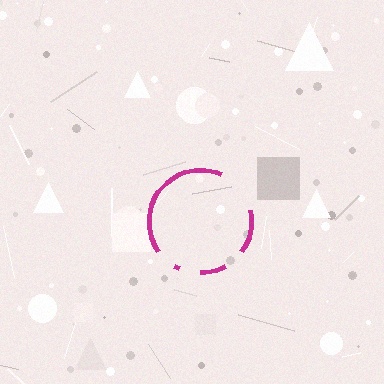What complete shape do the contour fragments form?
The contour fragments form a circle.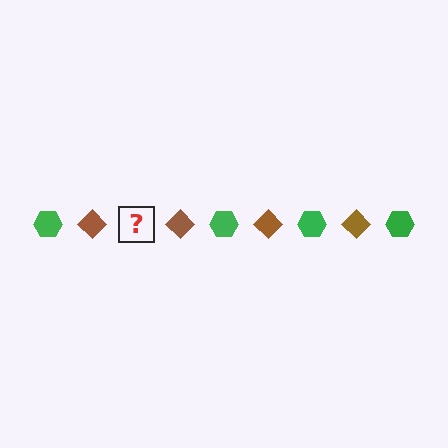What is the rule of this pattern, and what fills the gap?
The rule is that the pattern alternates between green hexagon and brown diamond. The gap should be filled with a green hexagon.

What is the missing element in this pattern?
The missing element is a green hexagon.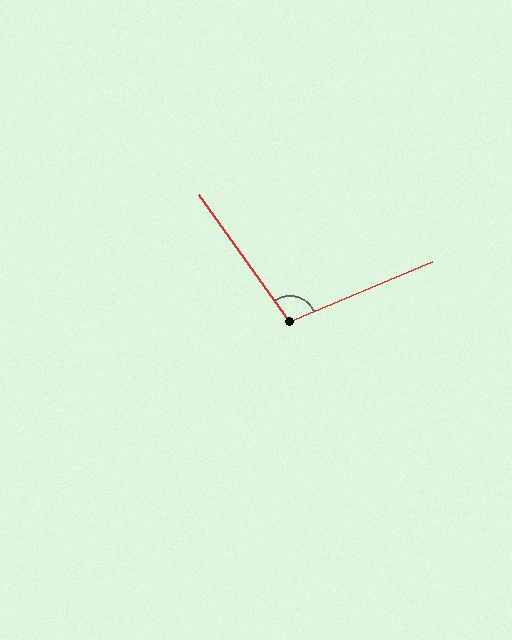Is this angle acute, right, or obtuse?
It is obtuse.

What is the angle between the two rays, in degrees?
Approximately 103 degrees.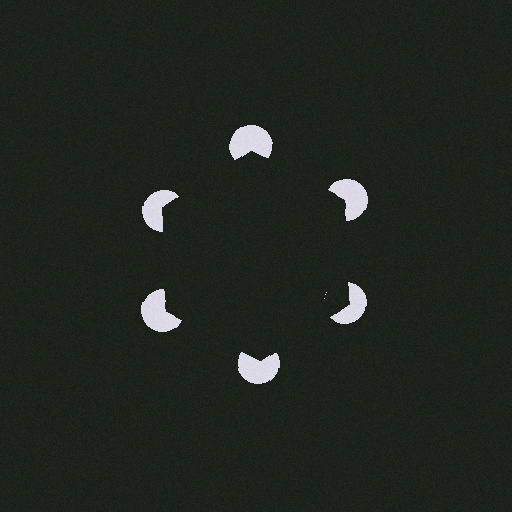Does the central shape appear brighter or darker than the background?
It typically appears slightly darker than the background, even though no actual brightness change is drawn.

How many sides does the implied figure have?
6 sides.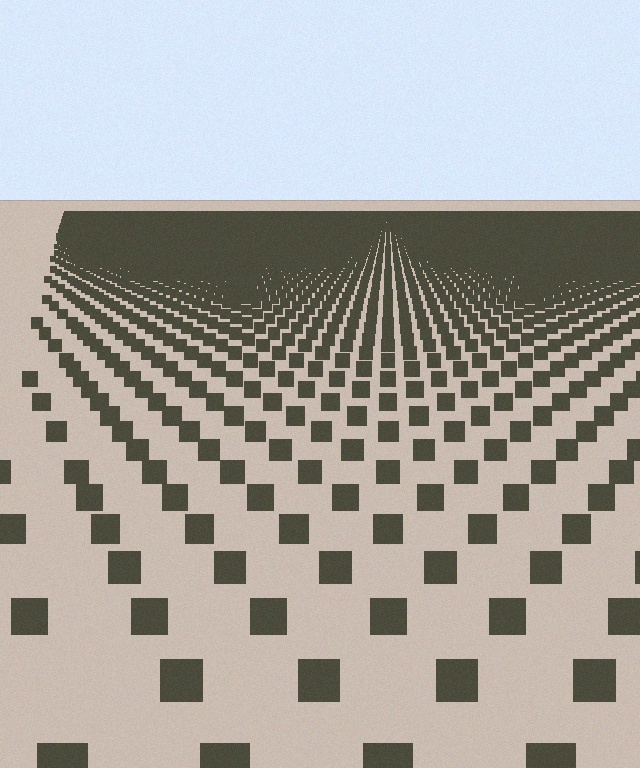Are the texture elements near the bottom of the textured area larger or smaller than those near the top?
Larger. Near the bottom, elements are closer to the viewer and appear at a bigger on-screen size.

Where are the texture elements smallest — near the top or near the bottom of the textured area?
Near the top.